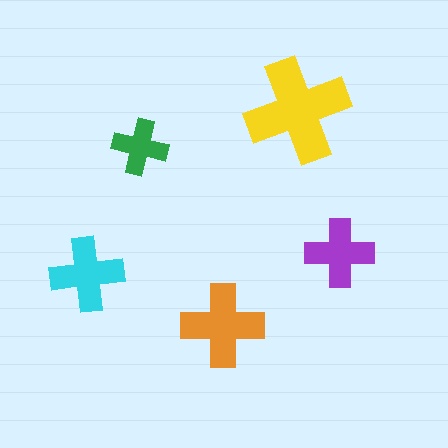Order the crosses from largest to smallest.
the yellow one, the orange one, the cyan one, the purple one, the green one.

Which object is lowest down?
The orange cross is bottommost.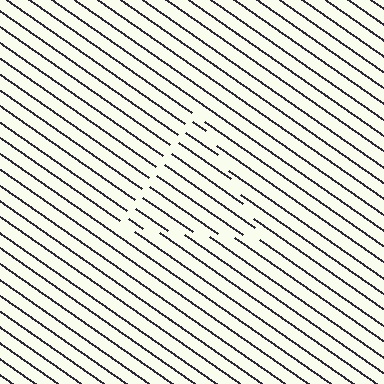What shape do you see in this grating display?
An illusory triangle. The interior of the shape contains the same grating, shifted by half a period — the contour is defined by the phase discontinuity where line-ends from the inner and outer gratings abut.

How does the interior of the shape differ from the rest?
The interior of the shape contains the same grating, shifted by half a period — the contour is defined by the phase discontinuity where line-ends from the inner and outer gratings abut.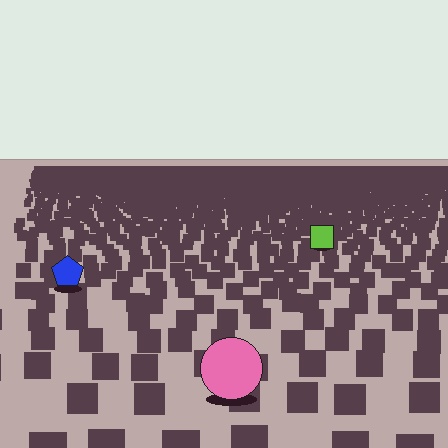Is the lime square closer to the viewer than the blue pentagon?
No. The blue pentagon is closer — you can tell from the texture gradient: the ground texture is coarser near it.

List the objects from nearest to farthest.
From nearest to farthest: the pink circle, the blue pentagon, the lime square.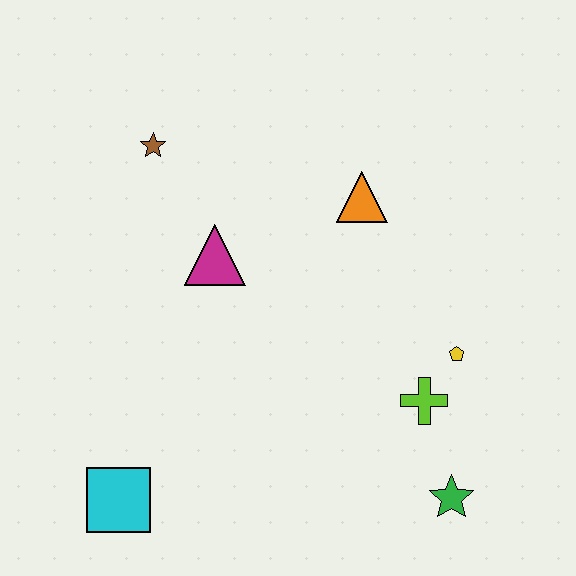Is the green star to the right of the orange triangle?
Yes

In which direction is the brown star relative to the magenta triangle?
The brown star is above the magenta triangle.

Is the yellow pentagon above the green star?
Yes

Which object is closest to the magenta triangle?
The brown star is closest to the magenta triangle.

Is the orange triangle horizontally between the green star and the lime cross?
No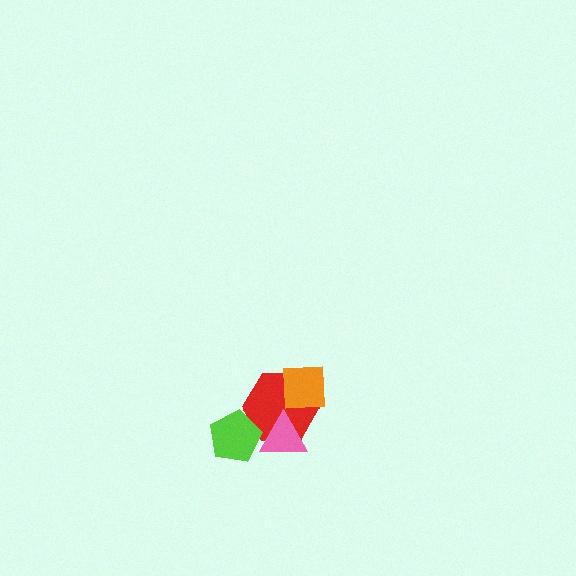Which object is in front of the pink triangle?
The lime pentagon is in front of the pink triangle.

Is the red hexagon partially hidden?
Yes, it is partially covered by another shape.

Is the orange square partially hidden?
No, no other shape covers it.